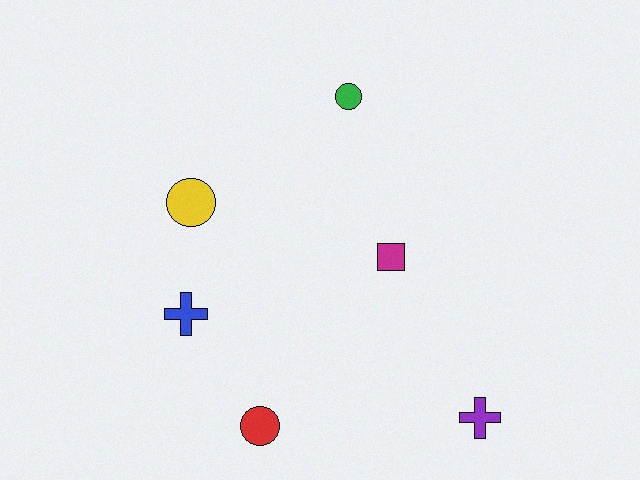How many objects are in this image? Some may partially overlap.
There are 6 objects.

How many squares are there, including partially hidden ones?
There is 1 square.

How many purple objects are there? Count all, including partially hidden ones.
There is 1 purple object.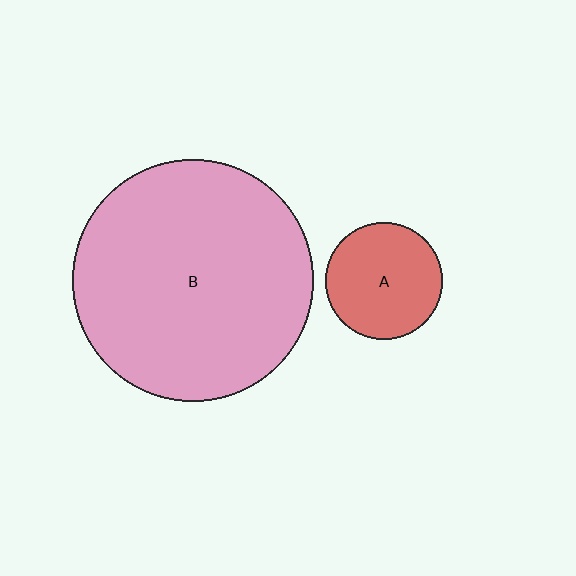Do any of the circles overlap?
No, none of the circles overlap.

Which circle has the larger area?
Circle B (pink).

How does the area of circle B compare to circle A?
Approximately 4.3 times.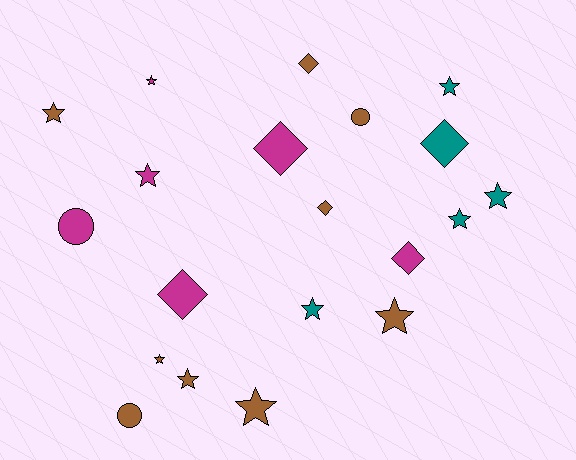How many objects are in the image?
There are 20 objects.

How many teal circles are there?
There are no teal circles.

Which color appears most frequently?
Brown, with 9 objects.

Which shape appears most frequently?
Star, with 11 objects.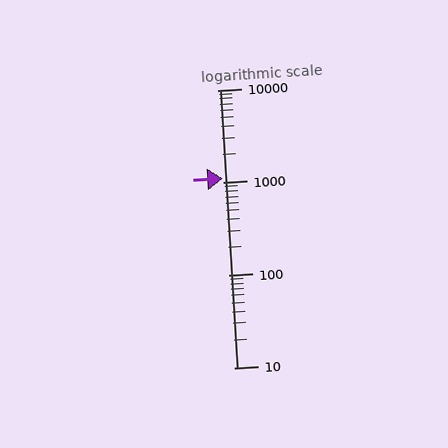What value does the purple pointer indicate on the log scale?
The pointer indicates approximately 1100.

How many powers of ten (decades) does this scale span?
The scale spans 3 decades, from 10 to 10000.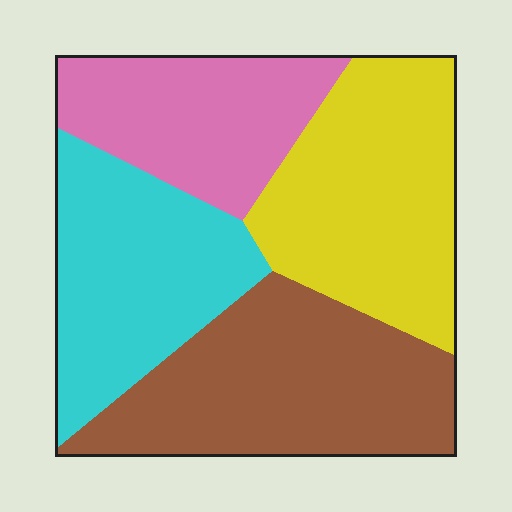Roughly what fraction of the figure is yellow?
Yellow takes up between a sixth and a third of the figure.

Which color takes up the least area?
Pink, at roughly 20%.